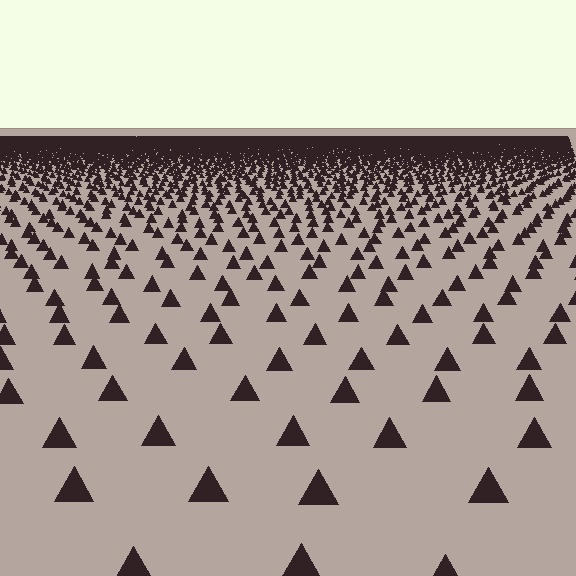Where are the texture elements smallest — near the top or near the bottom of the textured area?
Near the top.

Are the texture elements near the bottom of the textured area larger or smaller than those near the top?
Larger. Near the bottom, elements are closer to the viewer and appear at a bigger on-screen size.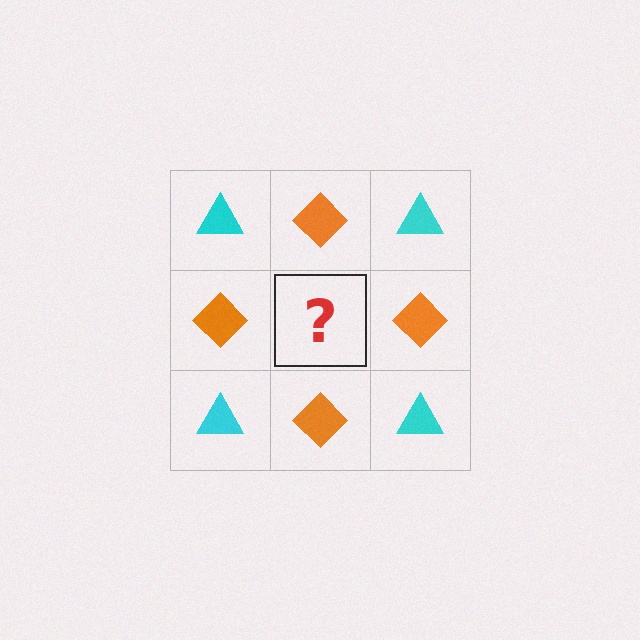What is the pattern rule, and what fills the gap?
The rule is that it alternates cyan triangle and orange diamond in a checkerboard pattern. The gap should be filled with a cyan triangle.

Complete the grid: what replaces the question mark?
The question mark should be replaced with a cyan triangle.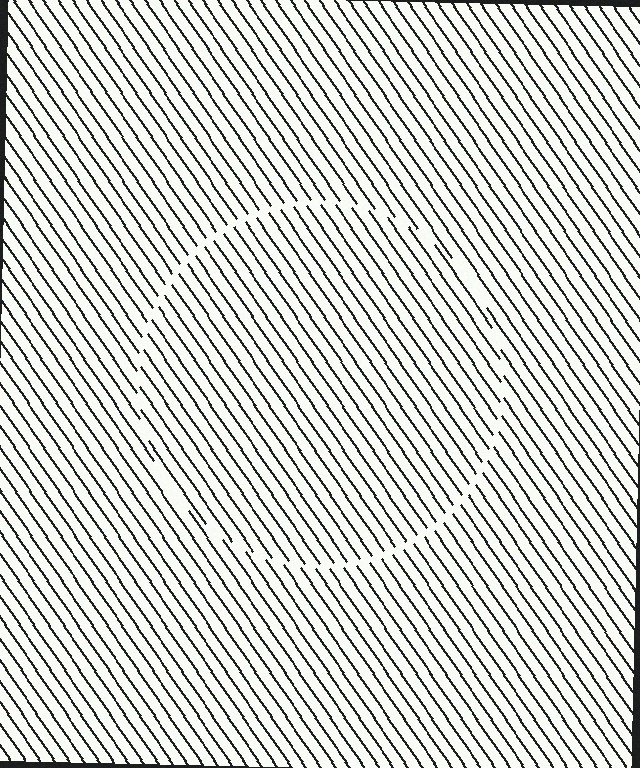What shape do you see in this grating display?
An illusory circle. The interior of the shape contains the same grating, shifted by half a period — the contour is defined by the phase discontinuity where line-ends from the inner and outer gratings abut.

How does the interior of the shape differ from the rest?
The interior of the shape contains the same grating, shifted by half a period — the contour is defined by the phase discontinuity where line-ends from the inner and outer gratings abut.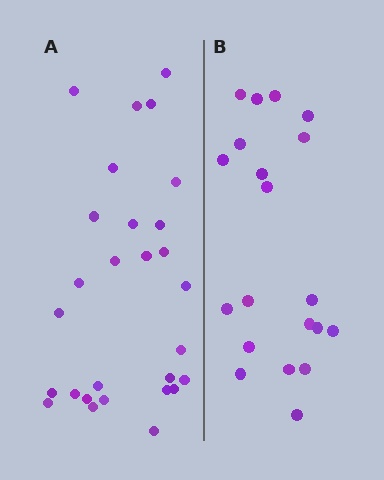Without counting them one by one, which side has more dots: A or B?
Region A (the left region) has more dots.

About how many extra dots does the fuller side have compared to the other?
Region A has roughly 8 or so more dots than region B.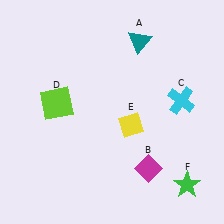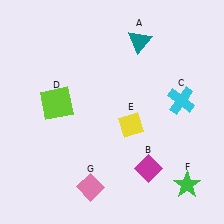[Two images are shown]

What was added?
A pink diamond (G) was added in Image 2.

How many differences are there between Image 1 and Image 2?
There is 1 difference between the two images.